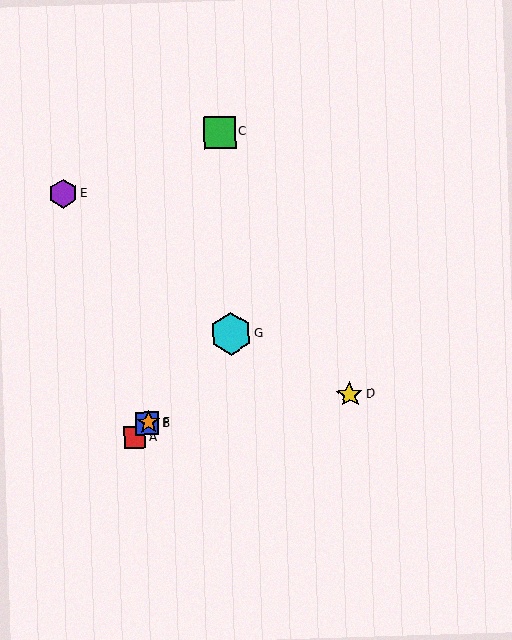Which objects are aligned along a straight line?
Objects A, B, F, G are aligned along a straight line.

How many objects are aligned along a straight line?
4 objects (A, B, F, G) are aligned along a straight line.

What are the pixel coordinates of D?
Object D is at (350, 394).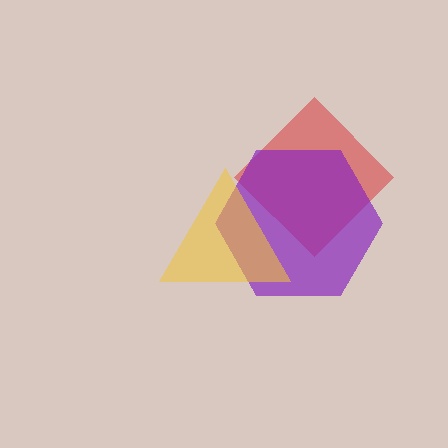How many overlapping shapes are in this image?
There are 3 overlapping shapes in the image.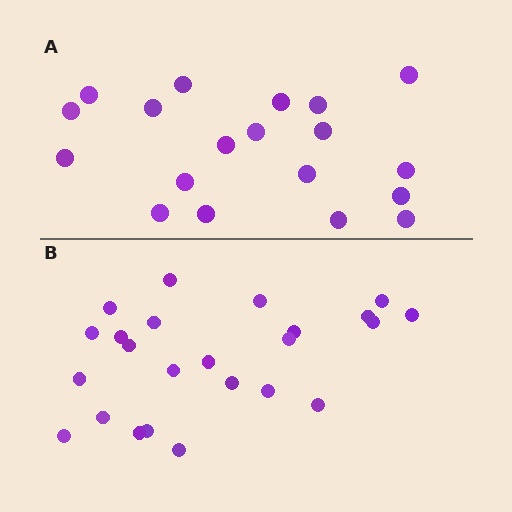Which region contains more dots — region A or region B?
Region B (the bottom region) has more dots.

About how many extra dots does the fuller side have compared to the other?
Region B has about 5 more dots than region A.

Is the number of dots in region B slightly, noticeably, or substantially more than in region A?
Region B has noticeably more, but not dramatically so. The ratio is roughly 1.3 to 1.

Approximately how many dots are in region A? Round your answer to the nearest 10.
About 20 dots. (The exact count is 19, which rounds to 20.)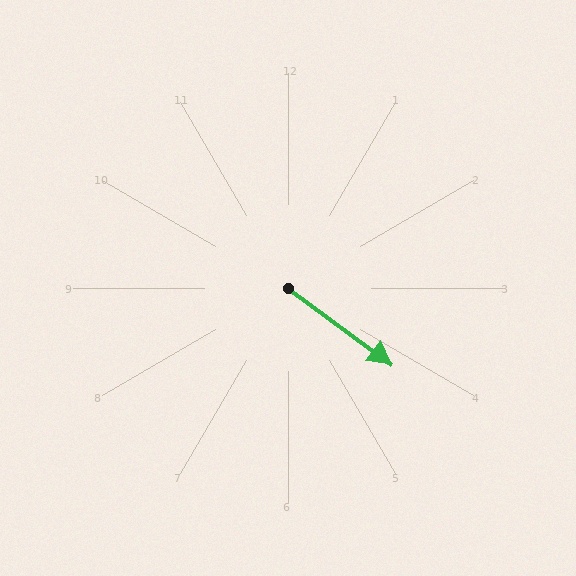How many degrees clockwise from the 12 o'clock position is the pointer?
Approximately 126 degrees.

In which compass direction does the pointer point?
Southeast.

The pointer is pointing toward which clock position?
Roughly 4 o'clock.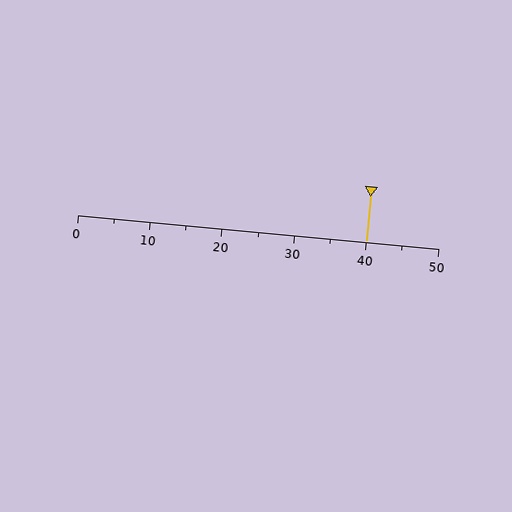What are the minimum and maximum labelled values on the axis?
The axis runs from 0 to 50.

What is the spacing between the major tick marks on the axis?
The major ticks are spaced 10 apart.